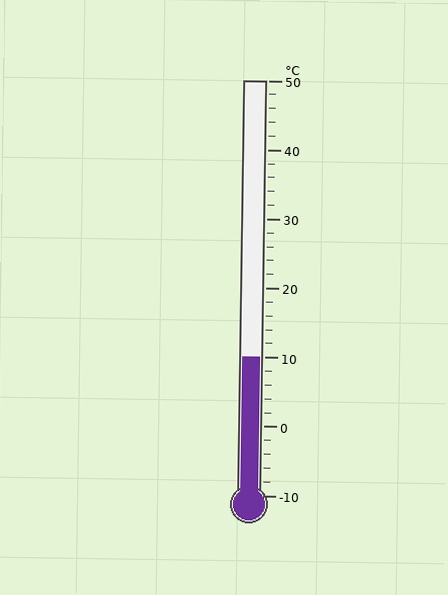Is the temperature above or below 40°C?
The temperature is below 40°C.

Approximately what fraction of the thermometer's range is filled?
The thermometer is filled to approximately 35% of its range.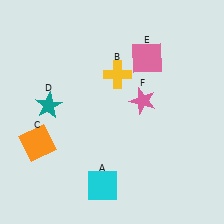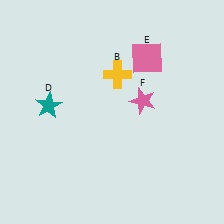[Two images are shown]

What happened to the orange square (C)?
The orange square (C) was removed in Image 2. It was in the bottom-left area of Image 1.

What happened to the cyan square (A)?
The cyan square (A) was removed in Image 2. It was in the bottom-left area of Image 1.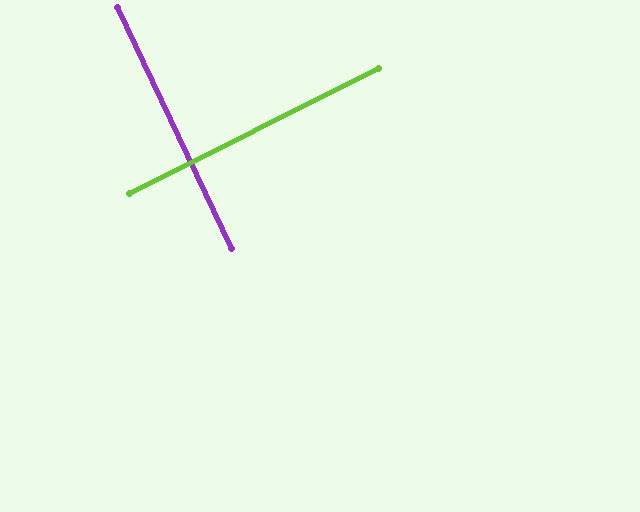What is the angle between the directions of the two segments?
Approximately 89 degrees.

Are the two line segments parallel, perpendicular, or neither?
Perpendicular — they meet at approximately 89°.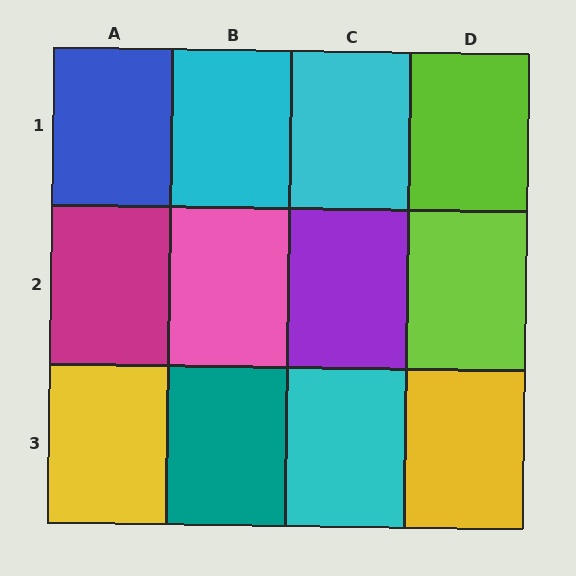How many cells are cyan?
3 cells are cyan.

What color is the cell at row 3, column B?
Teal.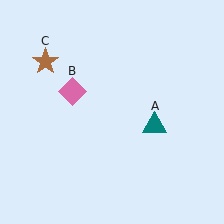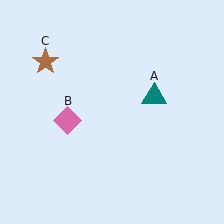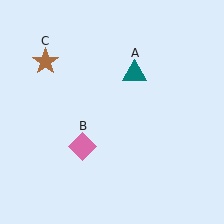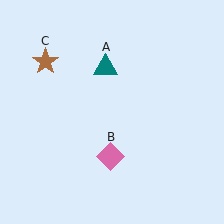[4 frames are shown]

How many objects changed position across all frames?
2 objects changed position: teal triangle (object A), pink diamond (object B).